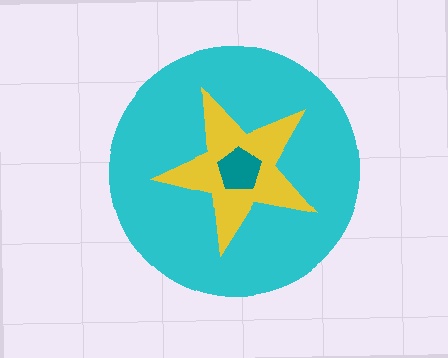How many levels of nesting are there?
3.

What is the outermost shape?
The cyan circle.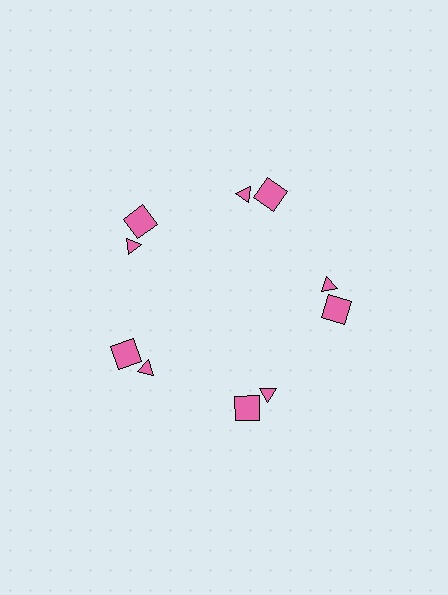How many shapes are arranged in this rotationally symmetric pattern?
There are 10 shapes, arranged in 5 groups of 2.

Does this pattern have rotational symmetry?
Yes, this pattern has 5-fold rotational symmetry. It looks the same after rotating 72 degrees around the center.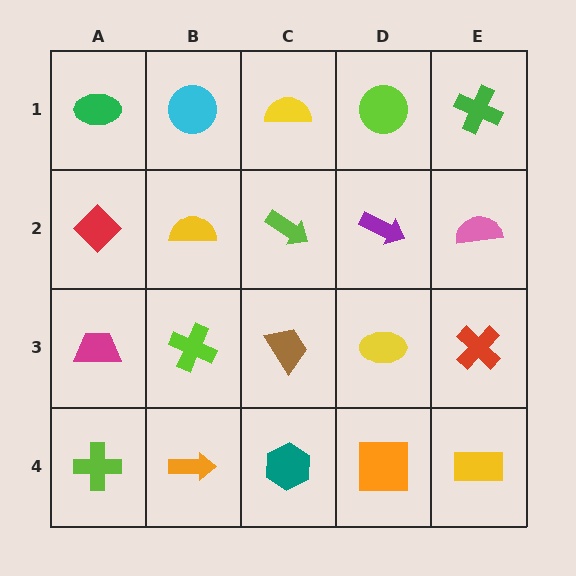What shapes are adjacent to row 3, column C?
A lime arrow (row 2, column C), a teal hexagon (row 4, column C), a lime cross (row 3, column B), a yellow ellipse (row 3, column D).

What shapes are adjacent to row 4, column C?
A brown trapezoid (row 3, column C), an orange arrow (row 4, column B), an orange square (row 4, column D).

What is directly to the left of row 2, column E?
A purple arrow.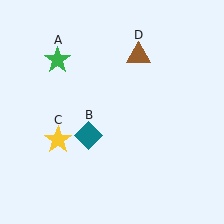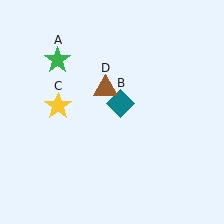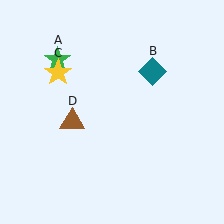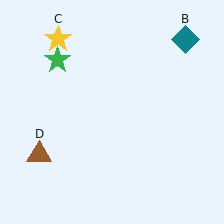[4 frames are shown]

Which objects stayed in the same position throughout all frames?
Green star (object A) remained stationary.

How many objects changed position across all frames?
3 objects changed position: teal diamond (object B), yellow star (object C), brown triangle (object D).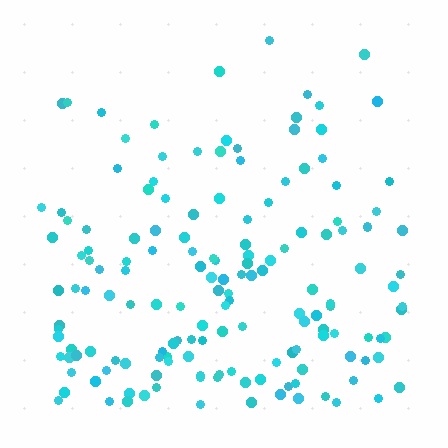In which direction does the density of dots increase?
From top to bottom, with the bottom side densest.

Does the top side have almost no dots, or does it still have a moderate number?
Still a moderate number, just noticeably fewer than the bottom.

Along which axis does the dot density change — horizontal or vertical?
Vertical.